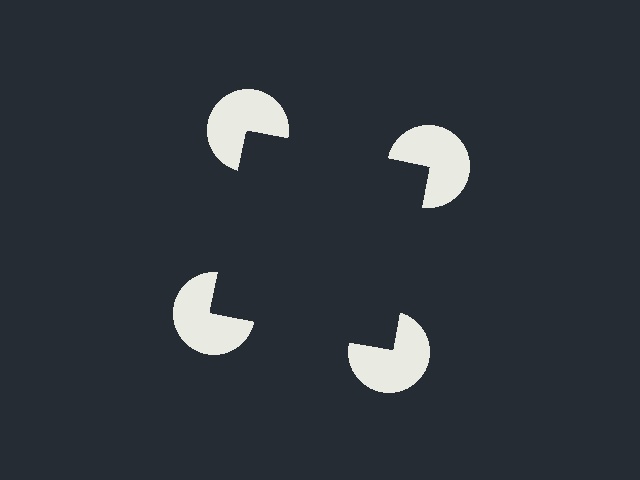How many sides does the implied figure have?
4 sides.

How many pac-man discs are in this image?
There are 4 — one at each vertex of the illusory square.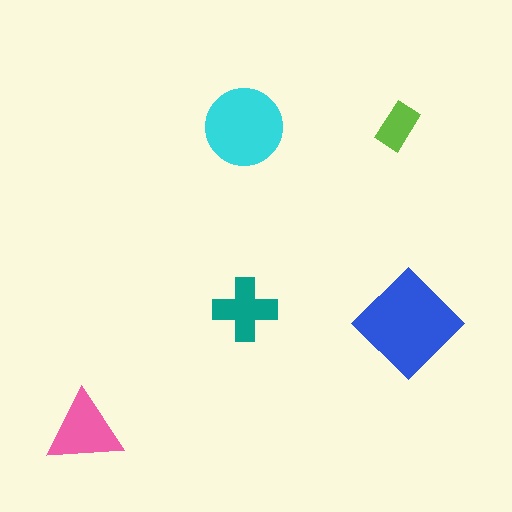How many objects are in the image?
There are 5 objects in the image.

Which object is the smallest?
The lime rectangle.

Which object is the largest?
The blue diamond.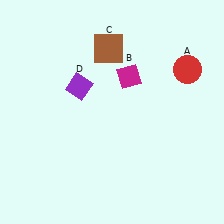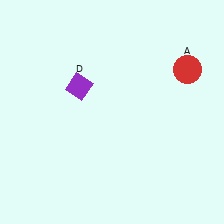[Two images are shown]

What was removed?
The magenta diamond (B), the brown square (C) were removed in Image 2.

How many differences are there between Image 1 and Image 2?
There are 2 differences between the two images.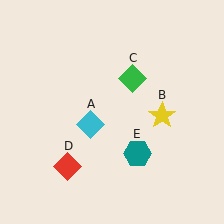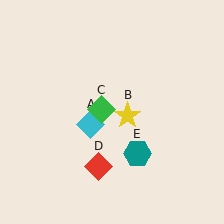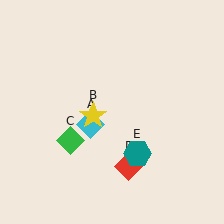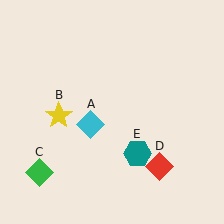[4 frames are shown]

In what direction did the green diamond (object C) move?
The green diamond (object C) moved down and to the left.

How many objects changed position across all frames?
3 objects changed position: yellow star (object B), green diamond (object C), red diamond (object D).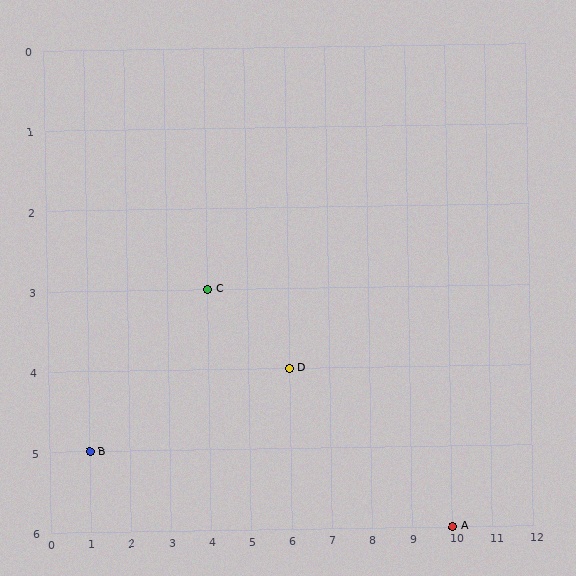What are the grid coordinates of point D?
Point D is at grid coordinates (6, 4).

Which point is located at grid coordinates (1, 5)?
Point B is at (1, 5).